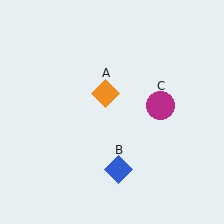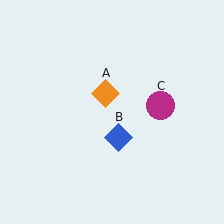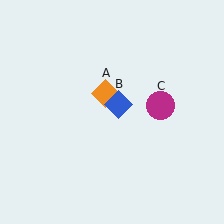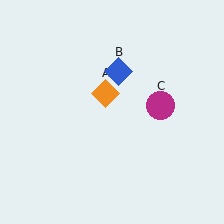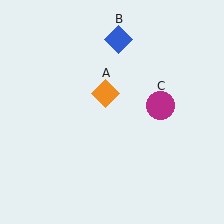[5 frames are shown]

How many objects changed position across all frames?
1 object changed position: blue diamond (object B).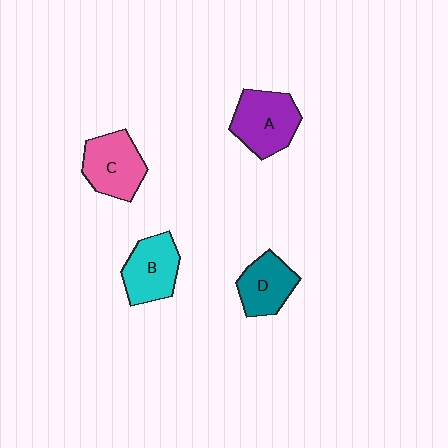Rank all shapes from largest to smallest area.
From largest to smallest: A (purple), C (pink), B (cyan), D (teal).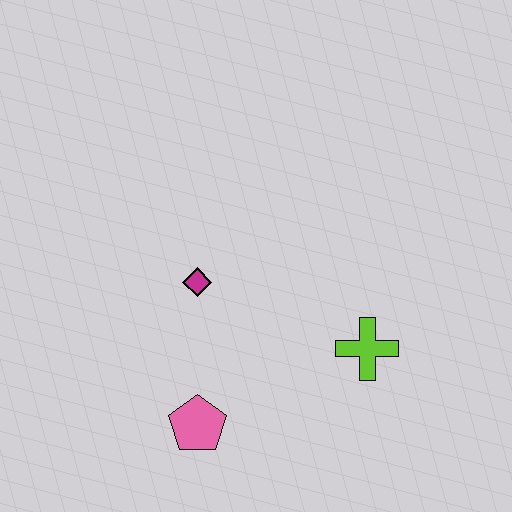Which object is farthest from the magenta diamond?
The lime cross is farthest from the magenta diamond.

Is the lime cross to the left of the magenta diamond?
No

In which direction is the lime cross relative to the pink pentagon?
The lime cross is to the right of the pink pentagon.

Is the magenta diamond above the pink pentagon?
Yes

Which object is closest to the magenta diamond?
The pink pentagon is closest to the magenta diamond.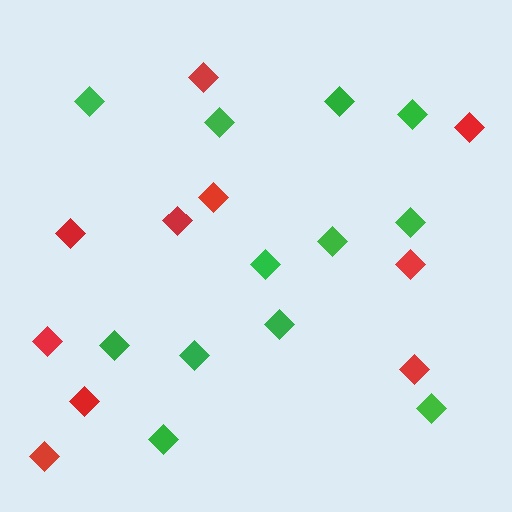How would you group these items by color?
There are 2 groups: one group of green diamonds (12) and one group of red diamonds (10).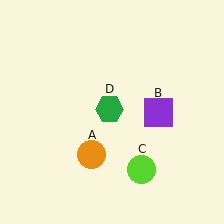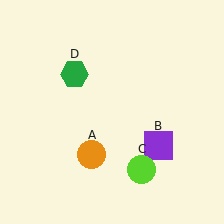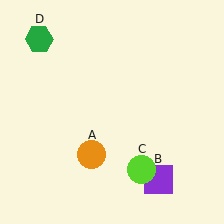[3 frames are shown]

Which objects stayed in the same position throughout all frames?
Orange circle (object A) and lime circle (object C) remained stationary.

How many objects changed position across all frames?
2 objects changed position: purple square (object B), green hexagon (object D).